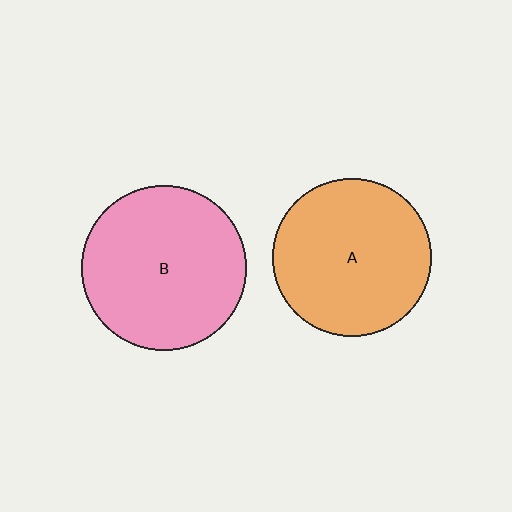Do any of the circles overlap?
No, none of the circles overlap.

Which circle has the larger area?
Circle B (pink).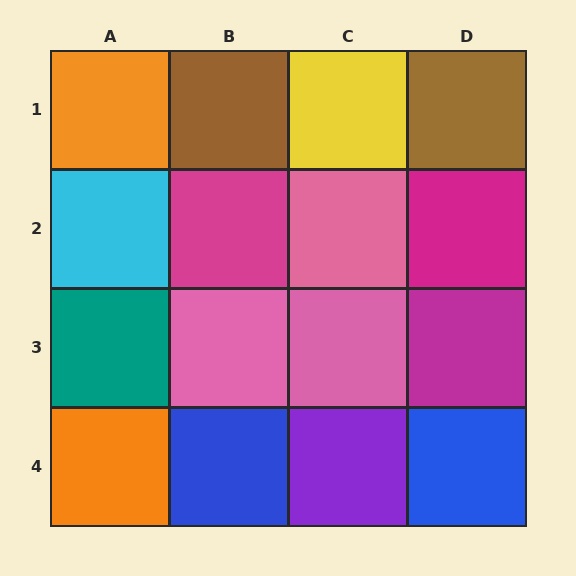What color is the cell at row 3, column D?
Magenta.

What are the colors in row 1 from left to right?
Orange, brown, yellow, brown.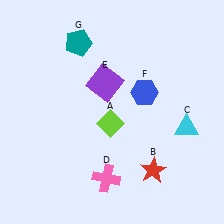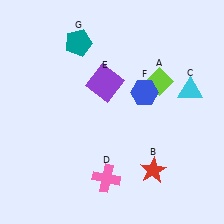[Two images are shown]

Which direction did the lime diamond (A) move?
The lime diamond (A) moved right.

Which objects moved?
The objects that moved are: the lime diamond (A), the cyan triangle (C).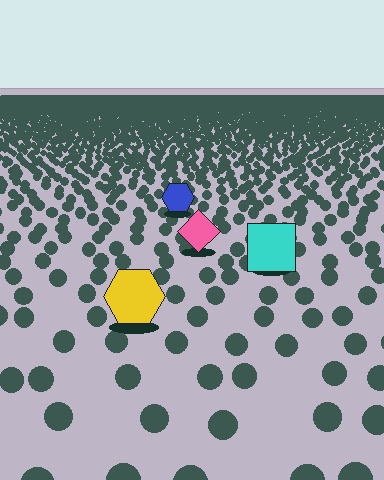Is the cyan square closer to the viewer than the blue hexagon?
Yes. The cyan square is closer — you can tell from the texture gradient: the ground texture is coarser near it.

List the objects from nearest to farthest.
From nearest to farthest: the yellow hexagon, the cyan square, the pink diamond, the blue hexagon.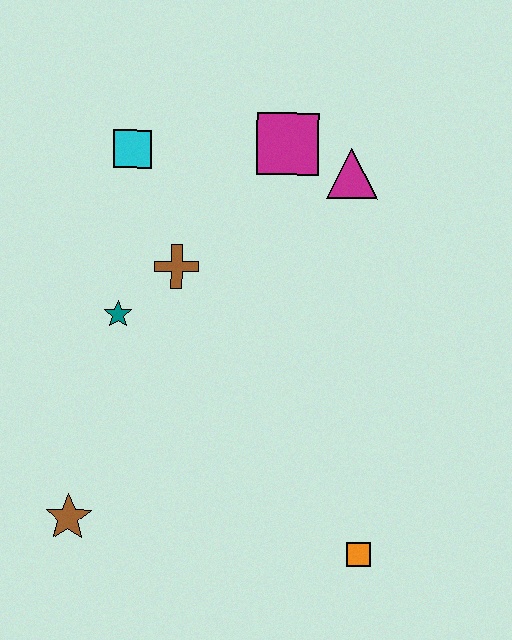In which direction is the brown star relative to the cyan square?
The brown star is below the cyan square.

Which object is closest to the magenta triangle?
The magenta square is closest to the magenta triangle.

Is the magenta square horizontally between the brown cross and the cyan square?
No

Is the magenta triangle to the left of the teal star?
No